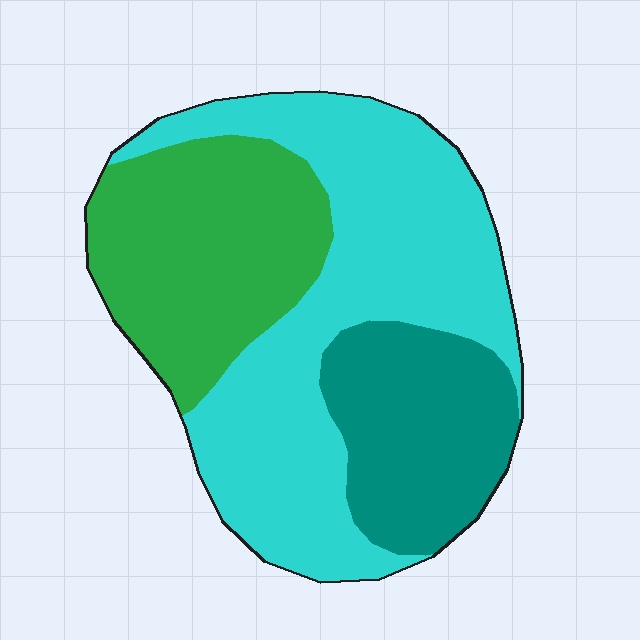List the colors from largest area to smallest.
From largest to smallest: cyan, green, teal.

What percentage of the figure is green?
Green takes up about one quarter (1/4) of the figure.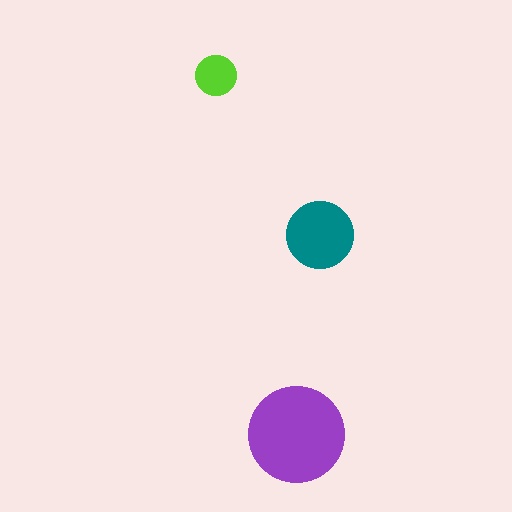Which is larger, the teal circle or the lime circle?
The teal one.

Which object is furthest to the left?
The lime circle is leftmost.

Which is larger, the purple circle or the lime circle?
The purple one.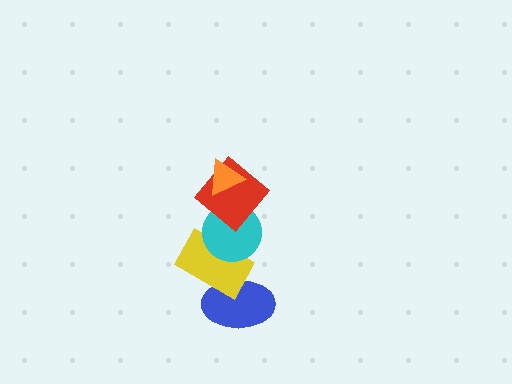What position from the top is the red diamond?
The red diamond is 2nd from the top.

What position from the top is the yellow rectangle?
The yellow rectangle is 4th from the top.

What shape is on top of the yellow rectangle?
The cyan circle is on top of the yellow rectangle.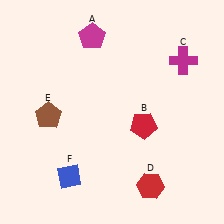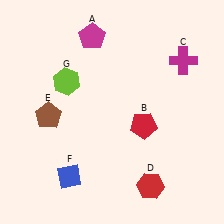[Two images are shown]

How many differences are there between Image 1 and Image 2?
There is 1 difference between the two images.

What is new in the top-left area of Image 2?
A lime hexagon (G) was added in the top-left area of Image 2.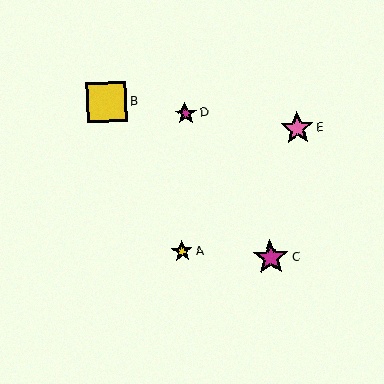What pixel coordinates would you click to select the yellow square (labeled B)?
Click at (107, 102) to select the yellow square B.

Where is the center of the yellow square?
The center of the yellow square is at (107, 102).